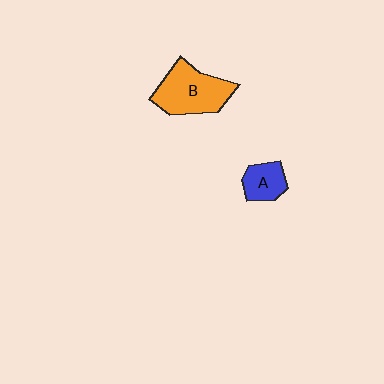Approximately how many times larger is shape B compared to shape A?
Approximately 2.1 times.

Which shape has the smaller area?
Shape A (blue).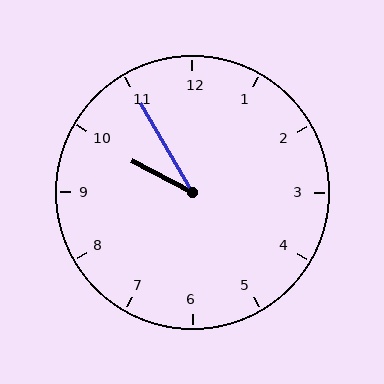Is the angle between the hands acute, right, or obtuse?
It is acute.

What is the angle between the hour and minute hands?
Approximately 32 degrees.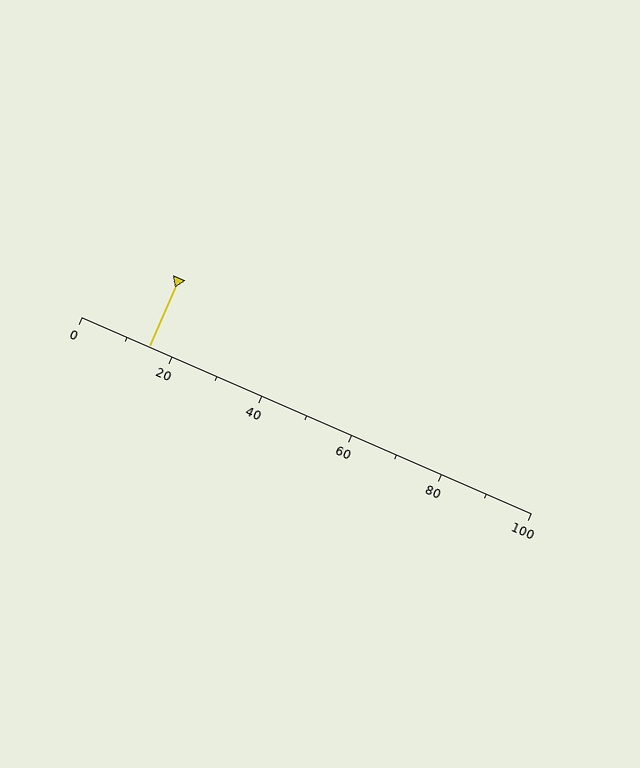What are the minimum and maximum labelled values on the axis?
The axis runs from 0 to 100.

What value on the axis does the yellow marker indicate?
The marker indicates approximately 15.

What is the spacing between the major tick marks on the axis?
The major ticks are spaced 20 apart.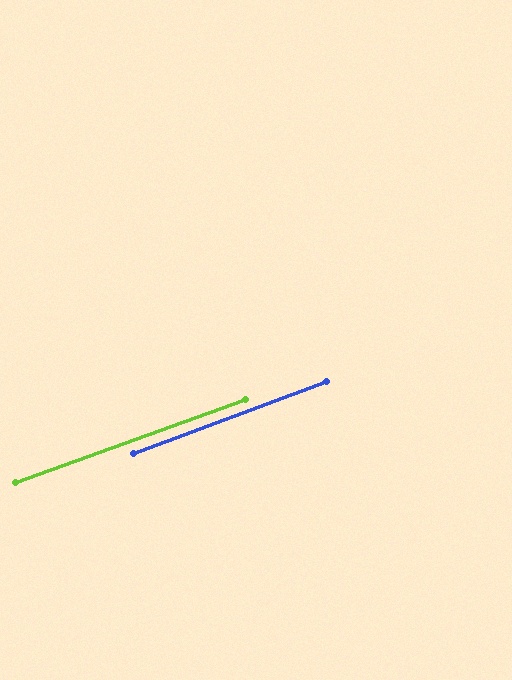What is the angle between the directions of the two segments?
Approximately 1 degree.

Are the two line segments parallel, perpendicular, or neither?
Parallel — their directions differ by only 0.6°.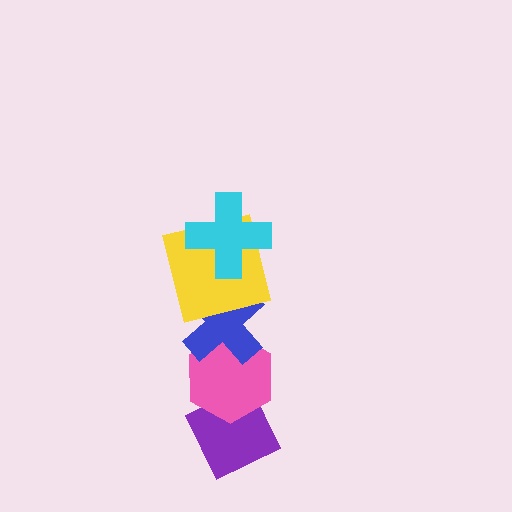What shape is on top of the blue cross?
The yellow square is on top of the blue cross.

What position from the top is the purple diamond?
The purple diamond is 5th from the top.